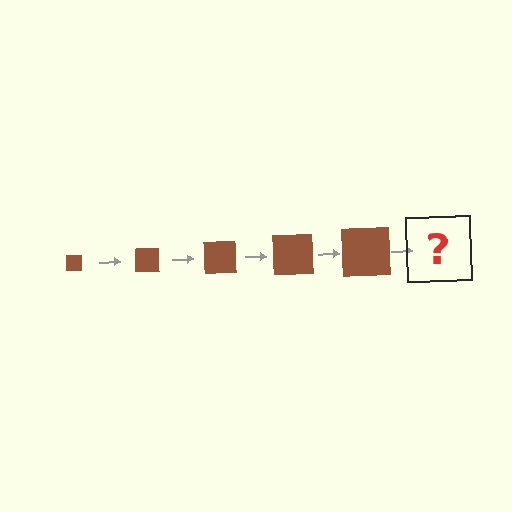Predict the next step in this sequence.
The next step is a brown square, larger than the previous one.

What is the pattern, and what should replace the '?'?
The pattern is that the square gets progressively larger each step. The '?' should be a brown square, larger than the previous one.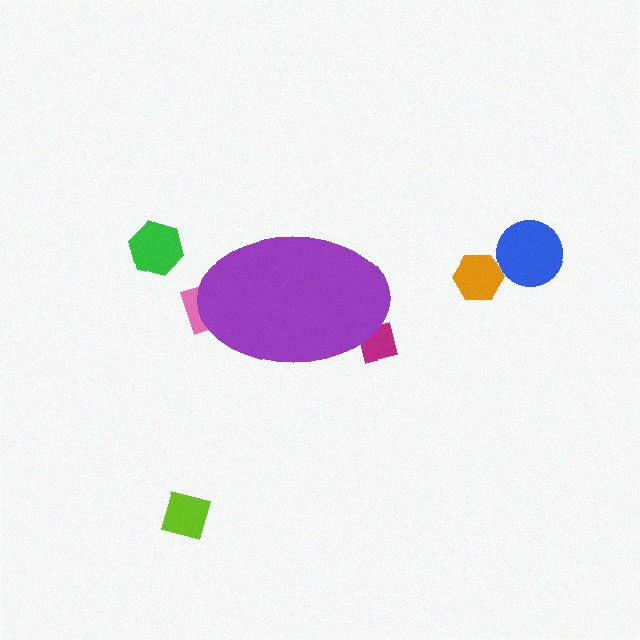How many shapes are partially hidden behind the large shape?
2 shapes are partially hidden.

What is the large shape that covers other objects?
A purple ellipse.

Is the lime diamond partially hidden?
No, the lime diamond is fully visible.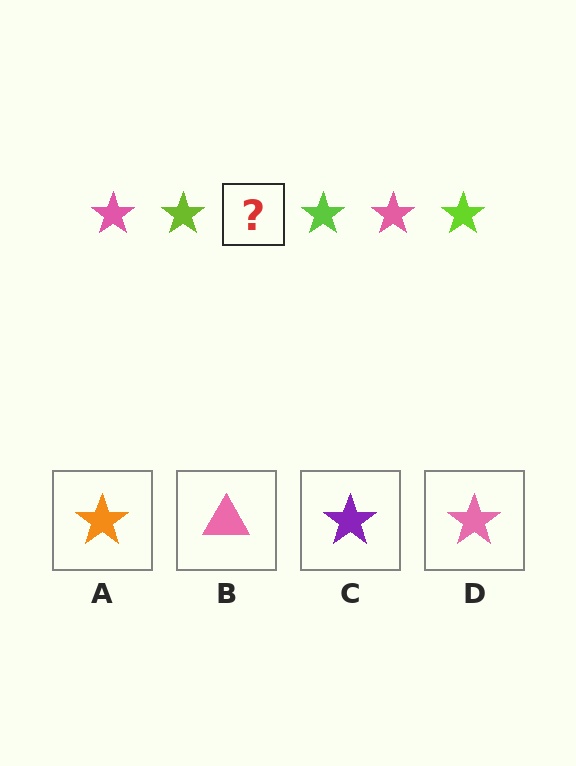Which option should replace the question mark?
Option D.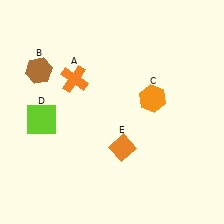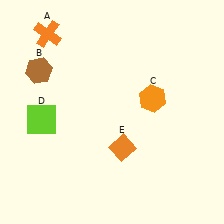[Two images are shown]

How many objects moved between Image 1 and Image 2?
1 object moved between the two images.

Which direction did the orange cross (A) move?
The orange cross (A) moved up.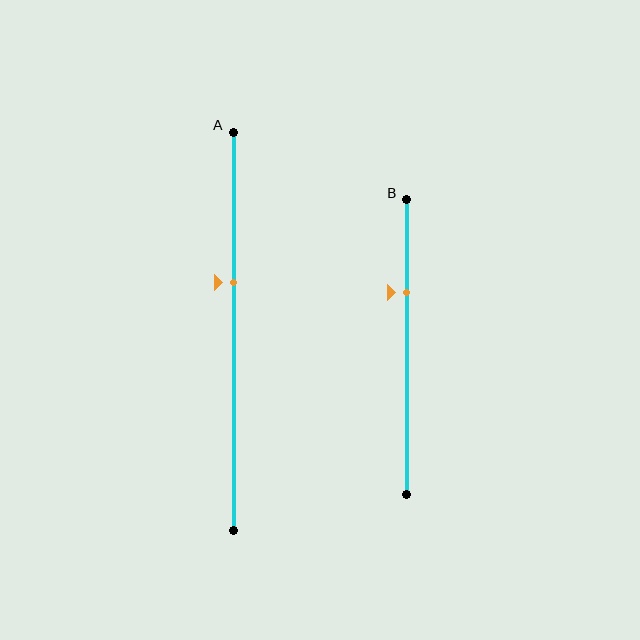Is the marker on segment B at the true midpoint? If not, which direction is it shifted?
No, the marker on segment B is shifted upward by about 18% of the segment length.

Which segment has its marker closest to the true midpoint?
Segment A has its marker closest to the true midpoint.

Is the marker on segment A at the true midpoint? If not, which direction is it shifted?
No, the marker on segment A is shifted upward by about 12% of the segment length.